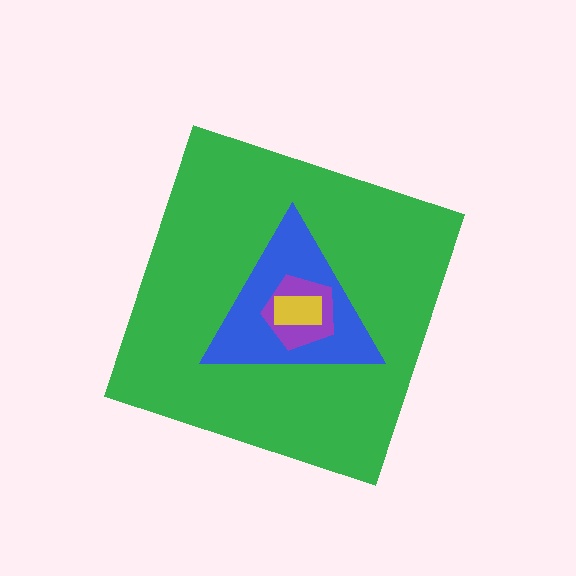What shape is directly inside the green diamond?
The blue triangle.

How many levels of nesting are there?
4.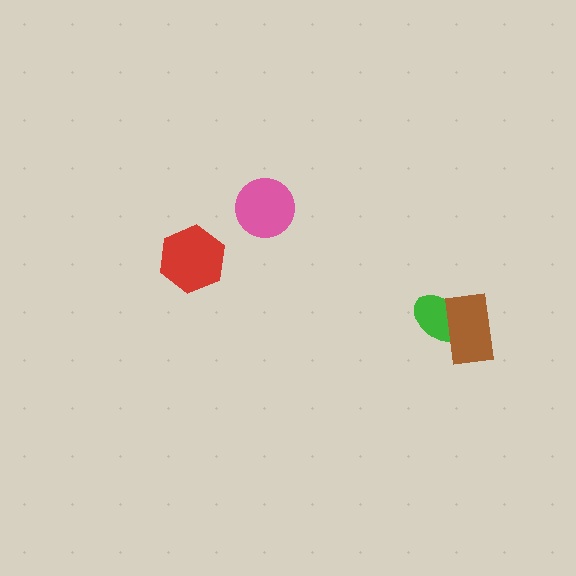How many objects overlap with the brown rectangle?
1 object overlaps with the brown rectangle.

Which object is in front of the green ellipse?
The brown rectangle is in front of the green ellipse.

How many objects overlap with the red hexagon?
0 objects overlap with the red hexagon.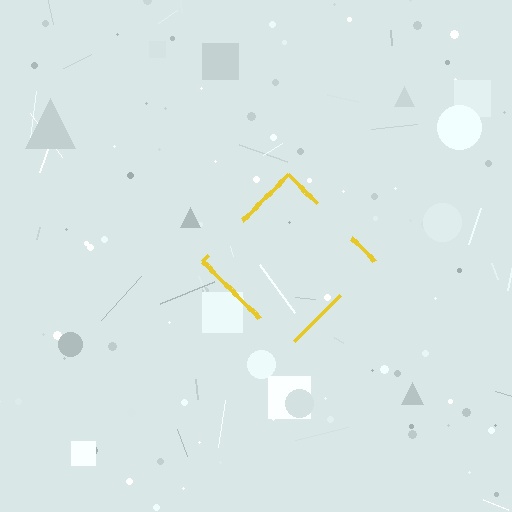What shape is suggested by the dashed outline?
The dashed outline suggests a diamond.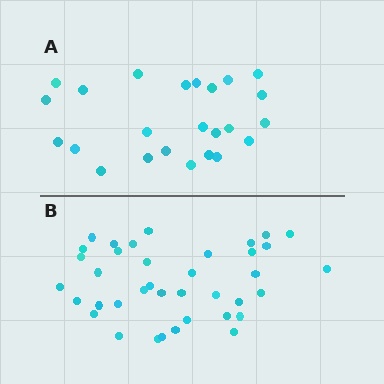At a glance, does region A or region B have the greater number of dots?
Region B (the bottom region) has more dots.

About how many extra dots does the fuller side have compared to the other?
Region B has approximately 15 more dots than region A.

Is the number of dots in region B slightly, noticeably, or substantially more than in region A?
Region B has substantially more. The ratio is roughly 1.6 to 1.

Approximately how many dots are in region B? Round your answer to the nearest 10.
About 40 dots. (The exact count is 38, which rounds to 40.)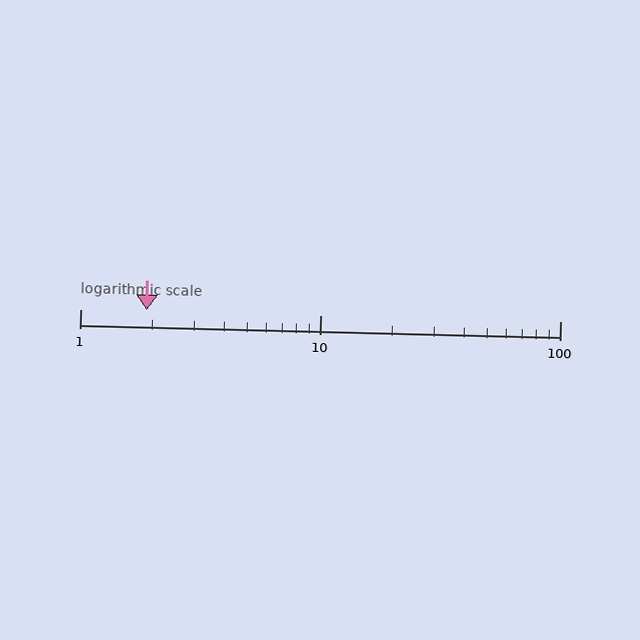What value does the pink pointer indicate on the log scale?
The pointer indicates approximately 1.9.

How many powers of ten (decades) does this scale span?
The scale spans 2 decades, from 1 to 100.